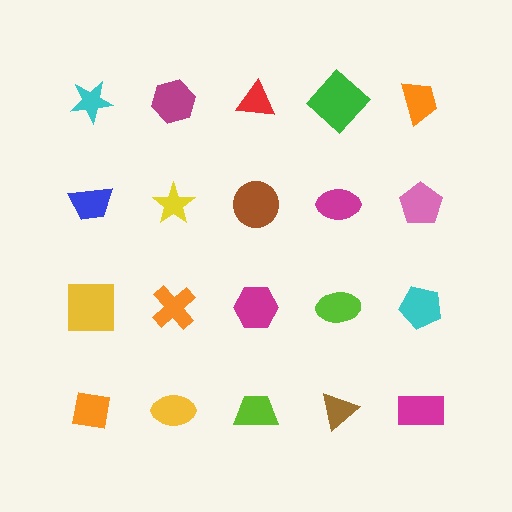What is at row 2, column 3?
A brown circle.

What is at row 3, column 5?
A cyan pentagon.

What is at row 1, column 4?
A green diamond.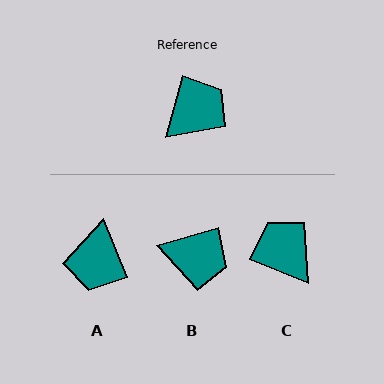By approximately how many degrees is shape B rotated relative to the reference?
Approximately 58 degrees clockwise.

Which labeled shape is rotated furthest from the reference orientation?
A, about 142 degrees away.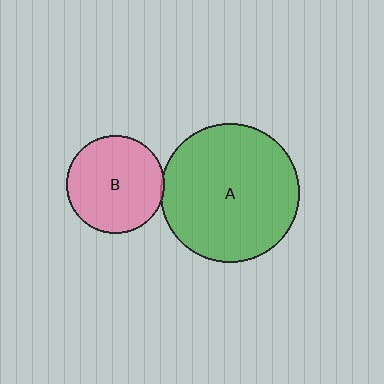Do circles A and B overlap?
Yes.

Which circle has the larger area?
Circle A (green).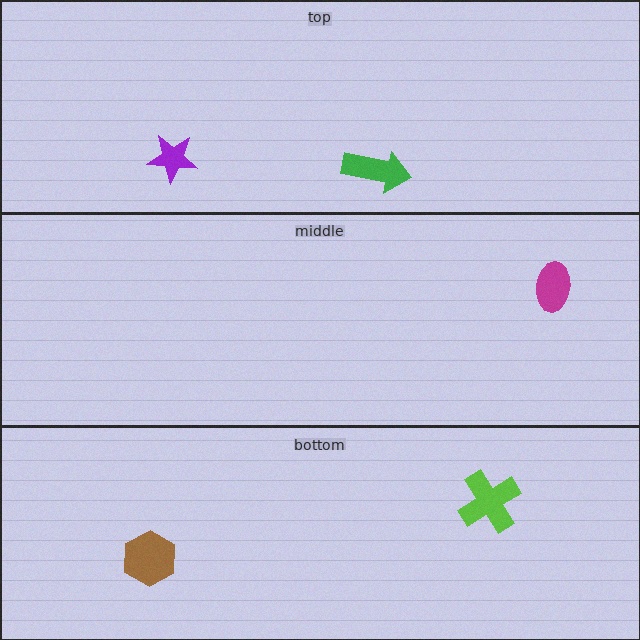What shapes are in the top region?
The purple star, the green arrow.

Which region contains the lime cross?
The bottom region.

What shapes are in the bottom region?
The brown hexagon, the lime cross.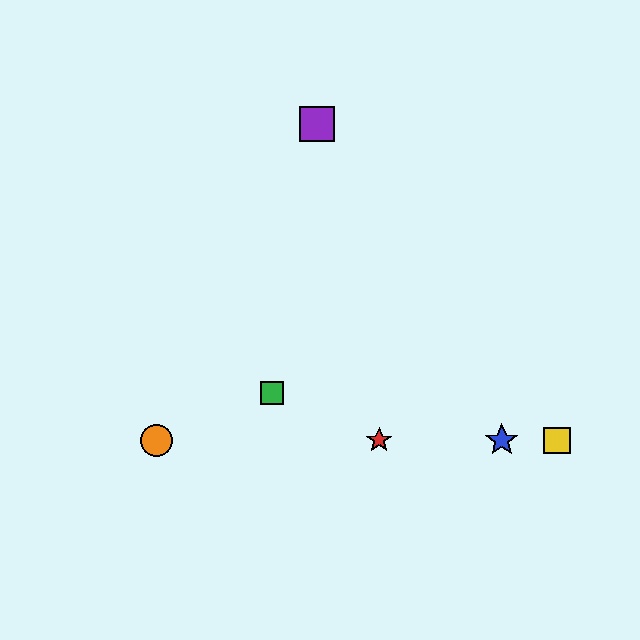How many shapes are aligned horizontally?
4 shapes (the red star, the blue star, the yellow square, the orange circle) are aligned horizontally.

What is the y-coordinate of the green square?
The green square is at y≈393.